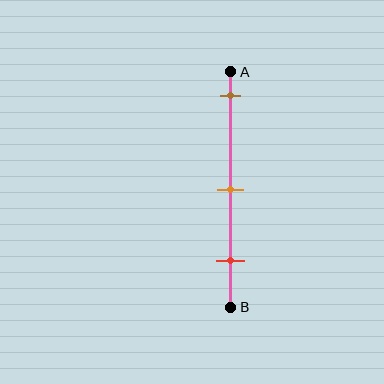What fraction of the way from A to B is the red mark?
The red mark is approximately 80% (0.8) of the way from A to B.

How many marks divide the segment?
There are 3 marks dividing the segment.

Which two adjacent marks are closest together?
The orange and red marks are the closest adjacent pair.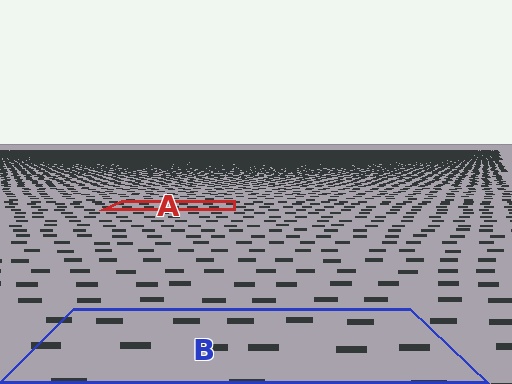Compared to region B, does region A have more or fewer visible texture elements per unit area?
Region A has more texture elements per unit area — they are packed more densely because it is farther away.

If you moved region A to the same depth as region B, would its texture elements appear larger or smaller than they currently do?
They would appear larger. At a closer depth, the same texture elements are projected at a bigger on-screen size.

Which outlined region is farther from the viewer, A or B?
Region A is farther from the viewer — the texture elements inside it appear smaller and more densely packed.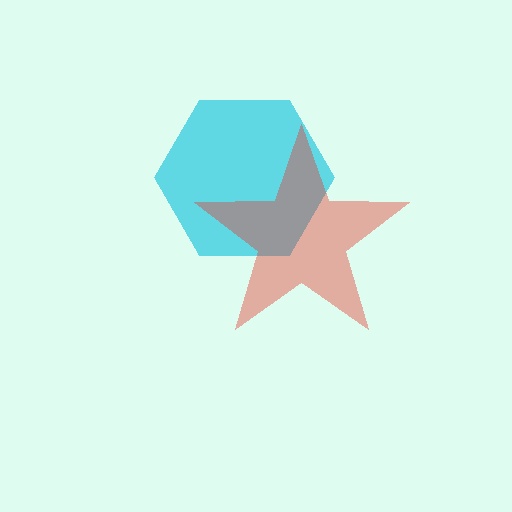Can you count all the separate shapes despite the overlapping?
Yes, there are 2 separate shapes.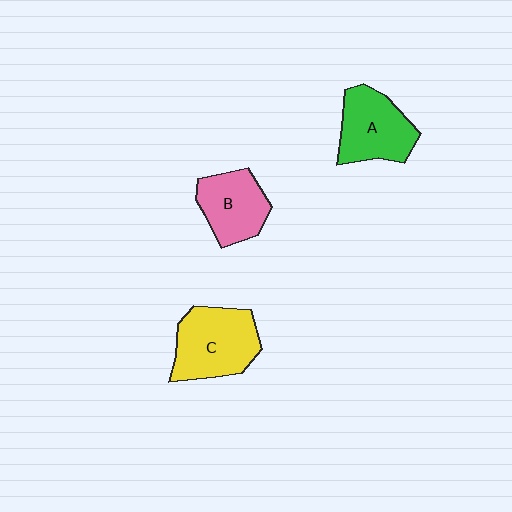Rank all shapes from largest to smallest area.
From largest to smallest: C (yellow), A (green), B (pink).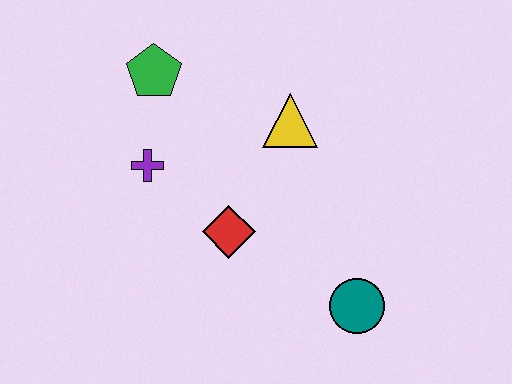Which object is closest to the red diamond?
The purple cross is closest to the red diamond.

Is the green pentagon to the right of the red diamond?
No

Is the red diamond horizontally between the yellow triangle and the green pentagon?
Yes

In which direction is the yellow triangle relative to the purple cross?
The yellow triangle is to the right of the purple cross.